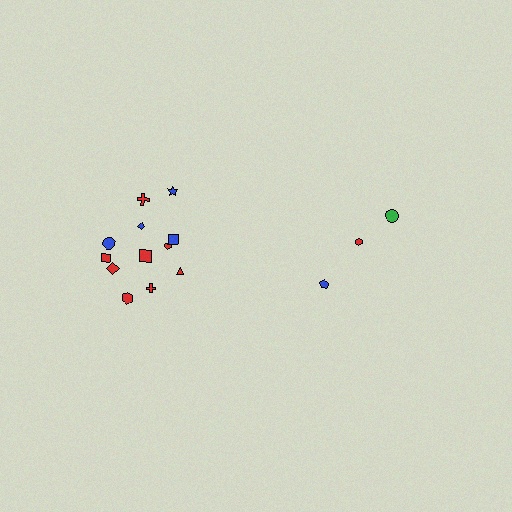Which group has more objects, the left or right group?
The left group.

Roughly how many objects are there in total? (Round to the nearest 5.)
Roughly 15 objects in total.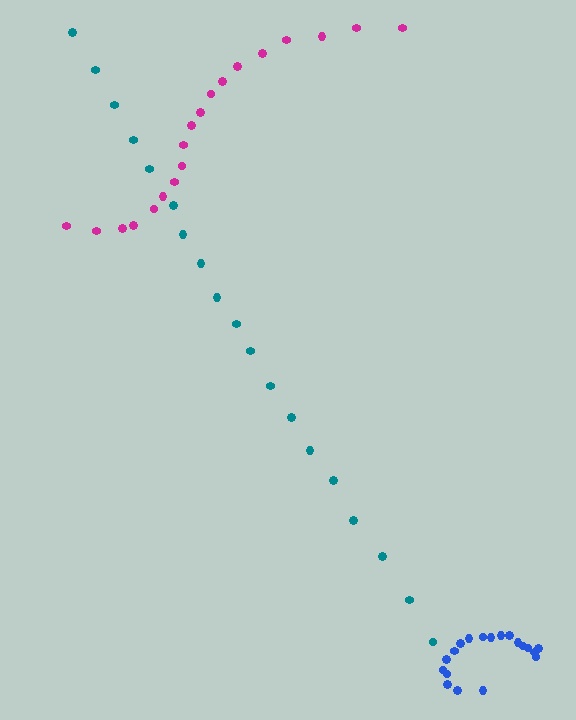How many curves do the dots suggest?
There are 3 distinct paths.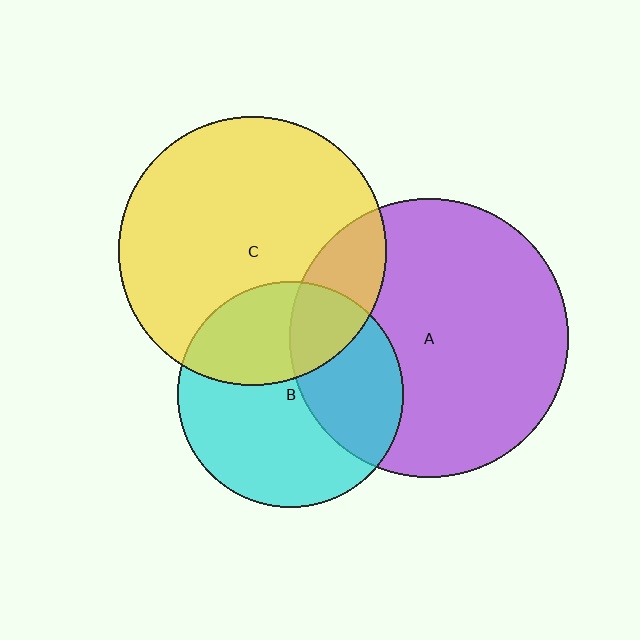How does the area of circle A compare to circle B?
Approximately 1.5 times.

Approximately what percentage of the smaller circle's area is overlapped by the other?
Approximately 20%.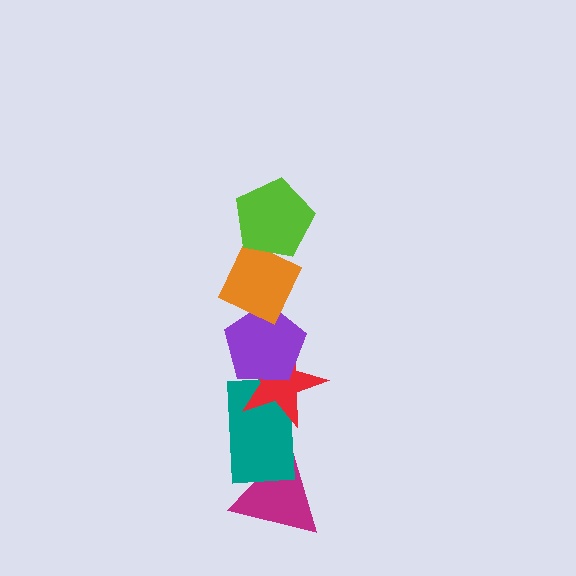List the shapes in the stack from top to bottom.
From top to bottom: the lime pentagon, the orange diamond, the purple pentagon, the red star, the teal rectangle, the magenta triangle.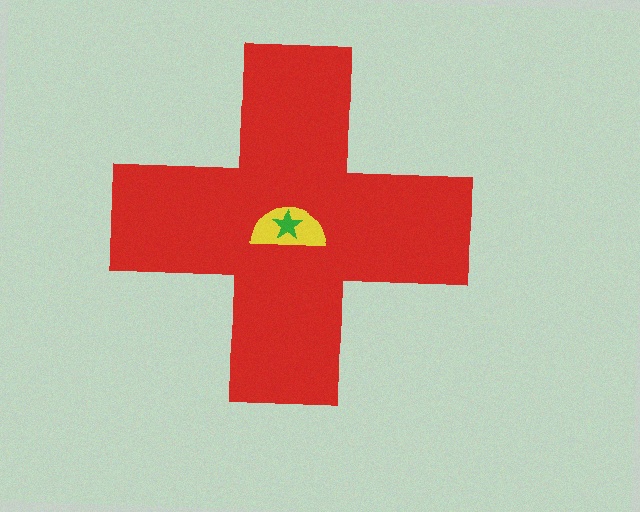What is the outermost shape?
The red cross.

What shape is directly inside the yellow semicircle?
The green star.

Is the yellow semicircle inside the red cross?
Yes.